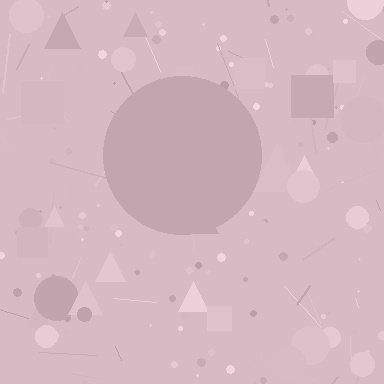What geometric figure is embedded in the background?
A circle is embedded in the background.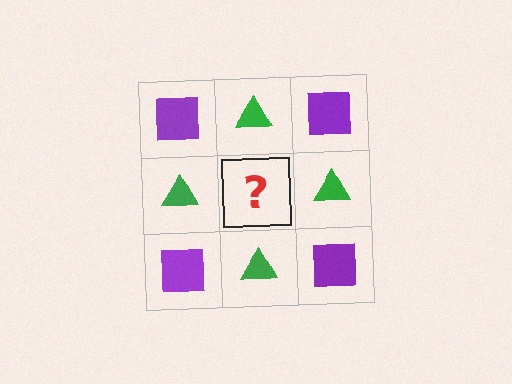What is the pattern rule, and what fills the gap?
The rule is that it alternates purple square and green triangle in a checkerboard pattern. The gap should be filled with a purple square.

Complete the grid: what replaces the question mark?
The question mark should be replaced with a purple square.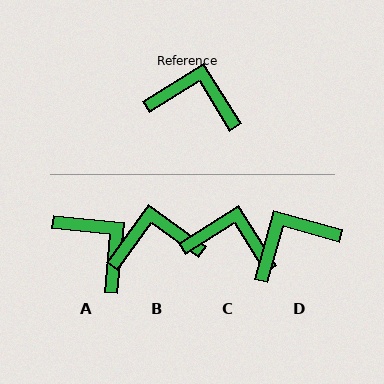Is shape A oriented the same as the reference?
No, it is off by about 38 degrees.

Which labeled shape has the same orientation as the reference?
C.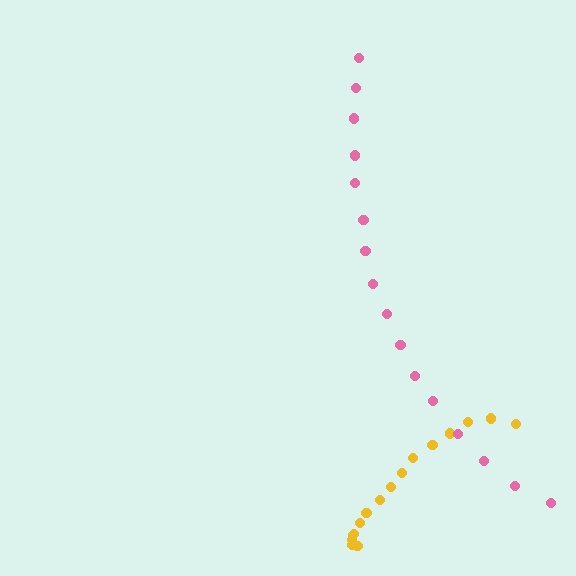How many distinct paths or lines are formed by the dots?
There are 2 distinct paths.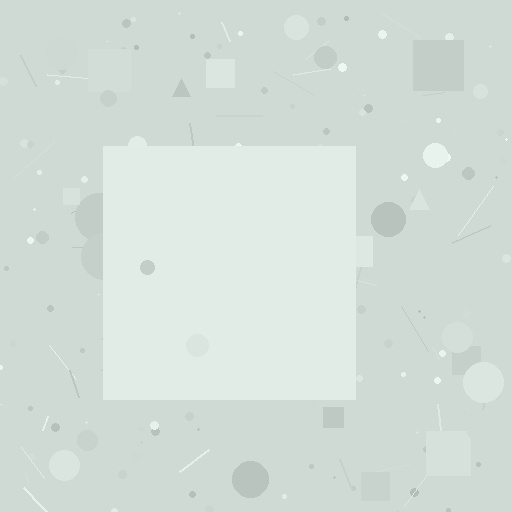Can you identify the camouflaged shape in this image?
The camouflaged shape is a square.